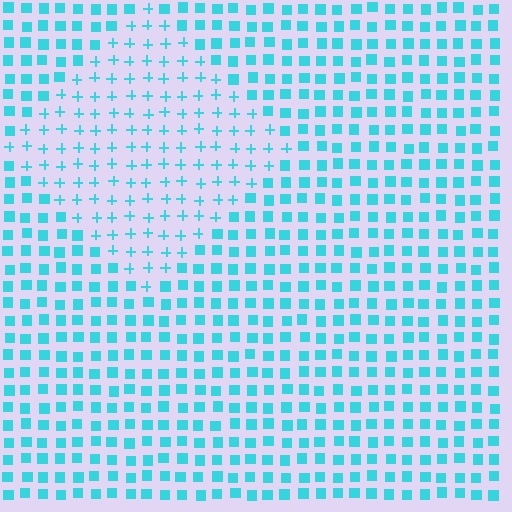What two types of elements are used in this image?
The image uses plus signs inside the diamond region and squares outside it.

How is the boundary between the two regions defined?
The boundary is defined by a change in element shape: plus signs inside vs. squares outside. All elements share the same color and spacing.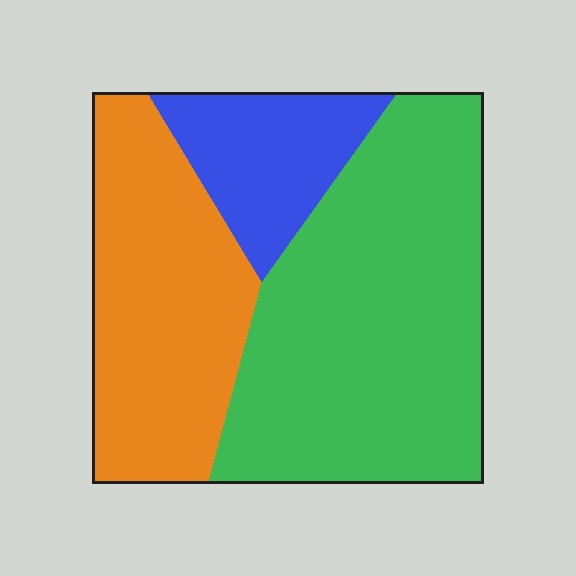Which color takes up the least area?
Blue, at roughly 15%.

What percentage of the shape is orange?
Orange takes up about one third (1/3) of the shape.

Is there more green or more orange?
Green.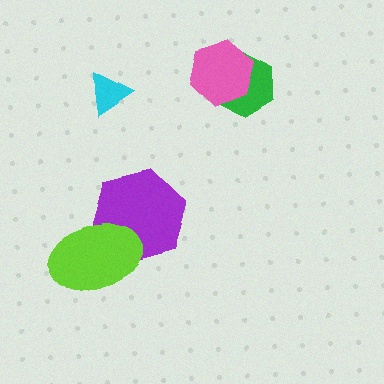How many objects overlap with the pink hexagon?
1 object overlaps with the pink hexagon.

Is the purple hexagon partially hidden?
Yes, it is partially covered by another shape.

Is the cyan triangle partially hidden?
No, no other shape covers it.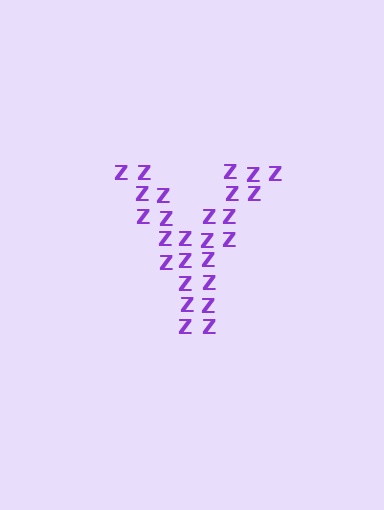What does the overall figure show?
The overall figure shows the letter Y.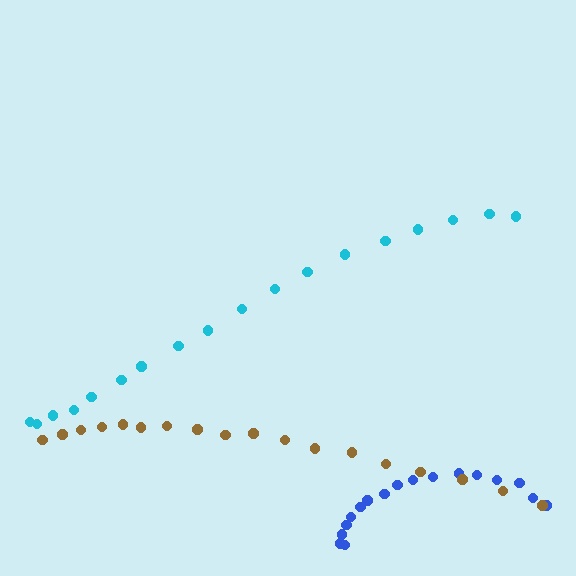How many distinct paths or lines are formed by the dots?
There are 3 distinct paths.